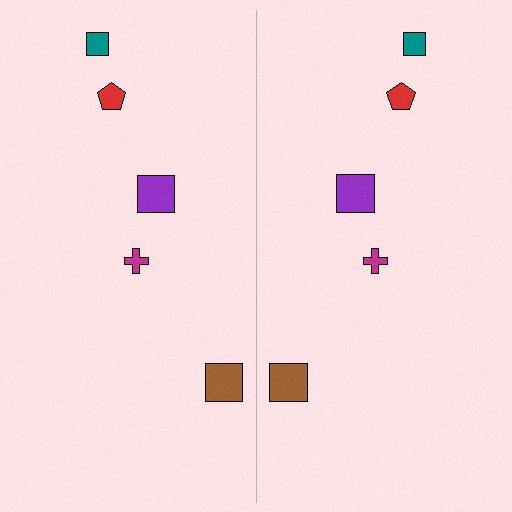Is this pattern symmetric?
Yes, this pattern has bilateral (reflection) symmetry.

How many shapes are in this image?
There are 10 shapes in this image.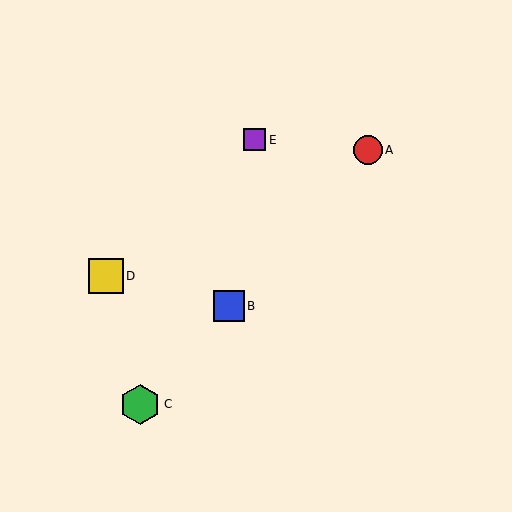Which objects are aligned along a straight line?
Objects A, B, C are aligned along a straight line.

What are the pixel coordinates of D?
Object D is at (106, 276).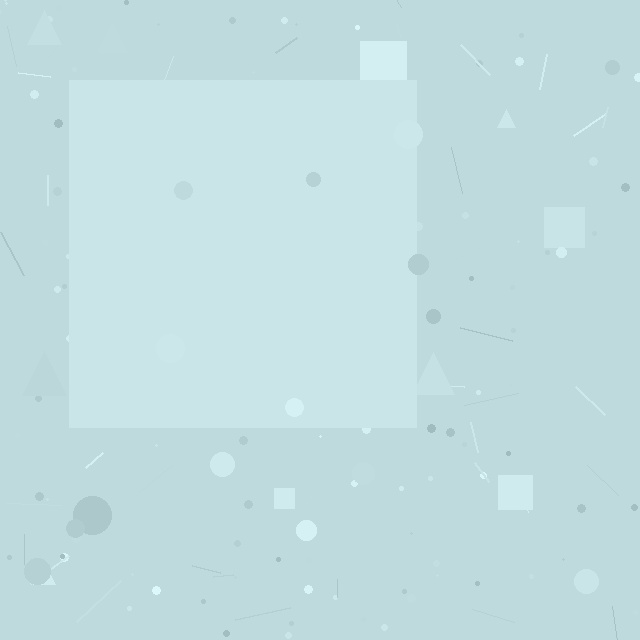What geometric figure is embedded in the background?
A square is embedded in the background.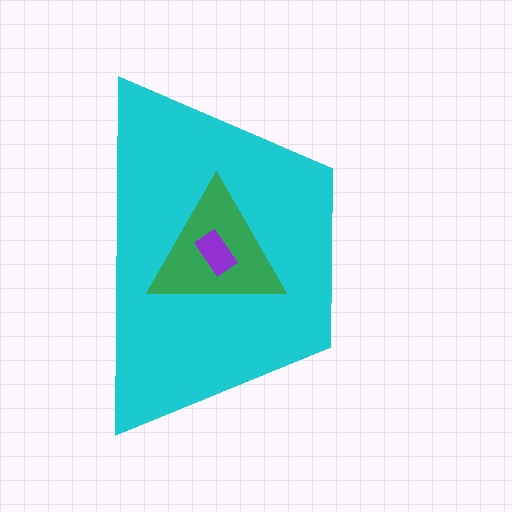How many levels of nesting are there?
3.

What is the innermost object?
The purple rectangle.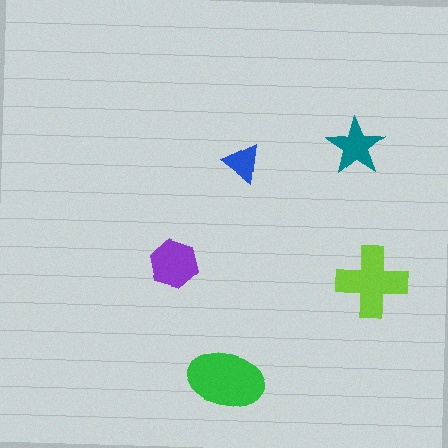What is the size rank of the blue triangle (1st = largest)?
5th.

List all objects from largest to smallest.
The green ellipse, the lime cross, the purple hexagon, the teal star, the blue triangle.